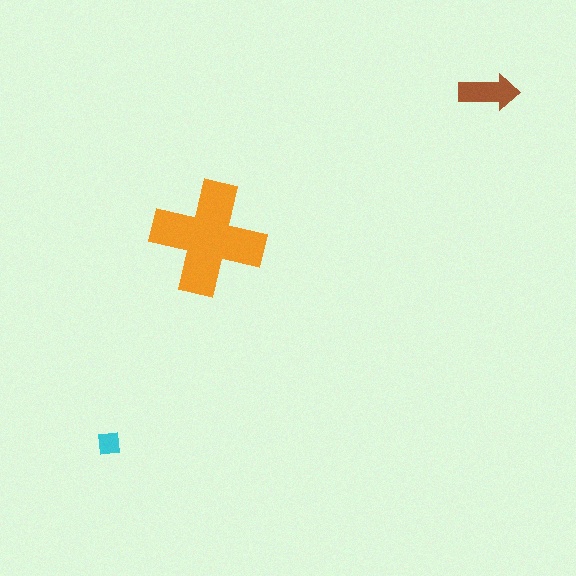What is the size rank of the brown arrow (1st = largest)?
2nd.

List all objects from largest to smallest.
The orange cross, the brown arrow, the cyan square.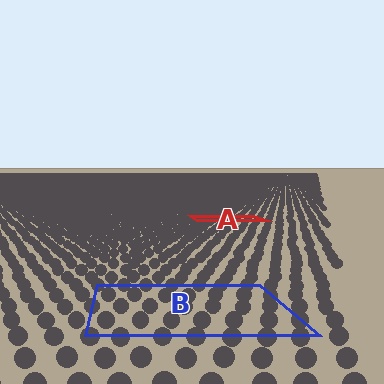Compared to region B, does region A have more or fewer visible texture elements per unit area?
Region A has more texture elements per unit area — they are packed more densely because it is farther away.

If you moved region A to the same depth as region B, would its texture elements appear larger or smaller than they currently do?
They would appear larger. At a closer depth, the same texture elements are projected at a bigger on-screen size.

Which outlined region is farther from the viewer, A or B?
Region A is farther from the viewer — the texture elements inside it appear smaller and more densely packed.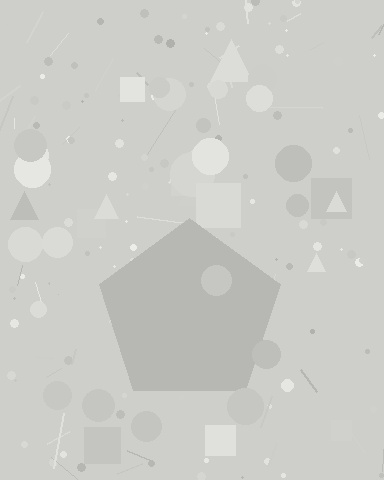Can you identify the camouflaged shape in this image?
The camouflaged shape is a pentagon.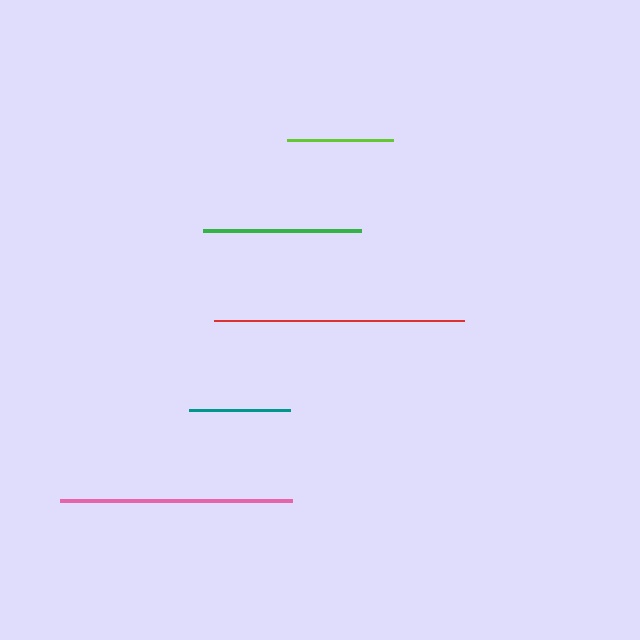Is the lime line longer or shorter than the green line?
The green line is longer than the lime line.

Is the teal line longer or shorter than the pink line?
The pink line is longer than the teal line.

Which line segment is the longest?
The red line is the longest at approximately 250 pixels.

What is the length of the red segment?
The red segment is approximately 250 pixels long.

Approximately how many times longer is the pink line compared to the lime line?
The pink line is approximately 2.2 times the length of the lime line.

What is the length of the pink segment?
The pink segment is approximately 232 pixels long.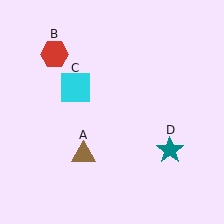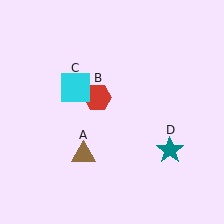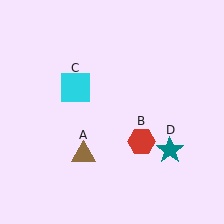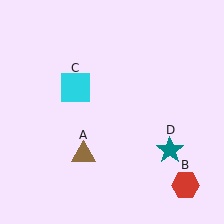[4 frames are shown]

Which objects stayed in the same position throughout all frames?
Brown triangle (object A) and cyan square (object C) and teal star (object D) remained stationary.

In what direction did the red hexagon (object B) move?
The red hexagon (object B) moved down and to the right.